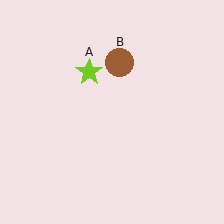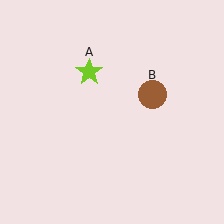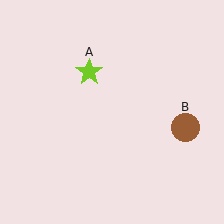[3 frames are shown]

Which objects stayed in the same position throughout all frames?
Lime star (object A) remained stationary.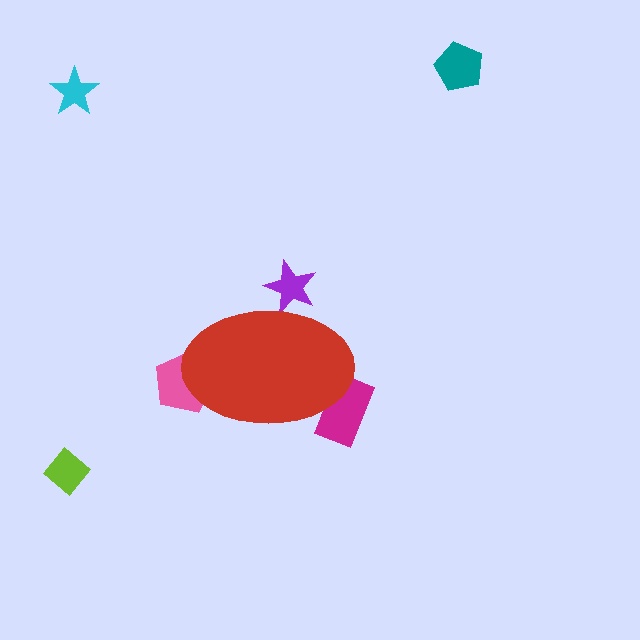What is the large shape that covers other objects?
A red ellipse.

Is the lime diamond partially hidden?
No, the lime diamond is fully visible.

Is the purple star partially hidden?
Yes, the purple star is partially hidden behind the red ellipse.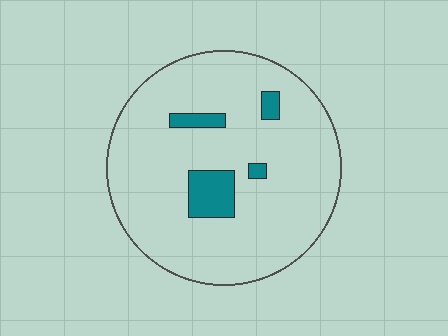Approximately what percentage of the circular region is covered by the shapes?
Approximately 10%.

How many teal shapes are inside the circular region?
4.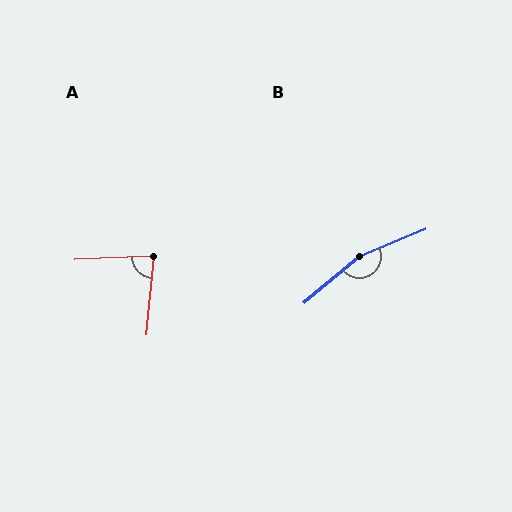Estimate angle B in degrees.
Approximately 162 degrees.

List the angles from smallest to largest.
A (82°), B (162°).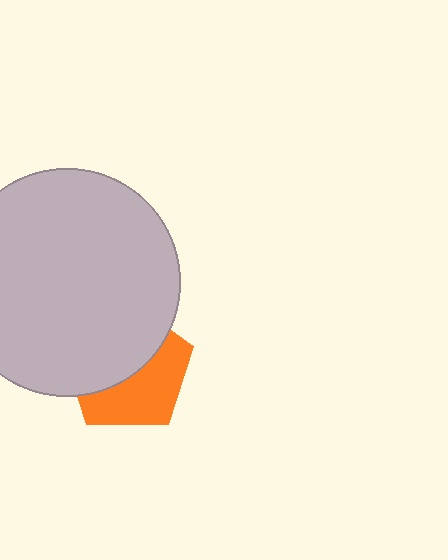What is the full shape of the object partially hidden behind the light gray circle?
The partially hidden object is an orange pentagon.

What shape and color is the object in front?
The object in front is a light gray circle.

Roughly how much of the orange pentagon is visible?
About half of it is visible (roughly 47%).